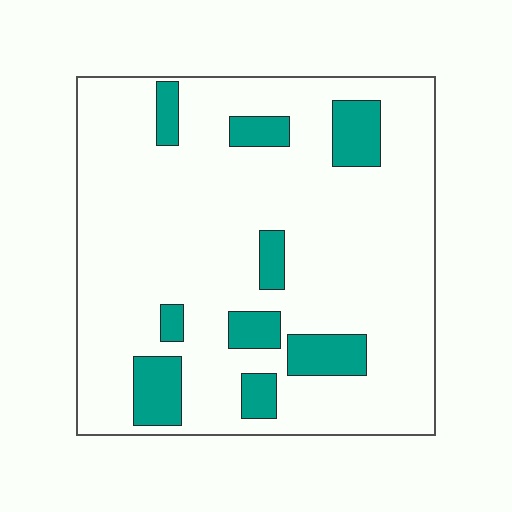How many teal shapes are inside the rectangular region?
9.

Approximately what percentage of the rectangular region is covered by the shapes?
Approximately 15%.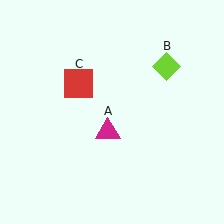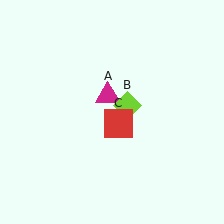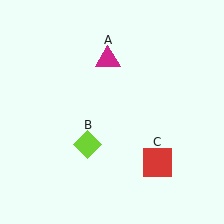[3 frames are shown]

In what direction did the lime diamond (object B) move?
The lime diamond (object B) moved down and to the left.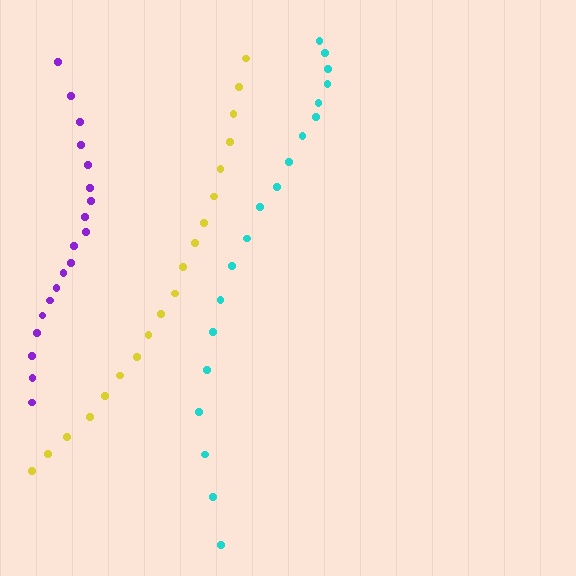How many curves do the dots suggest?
There are 3 distinct paths.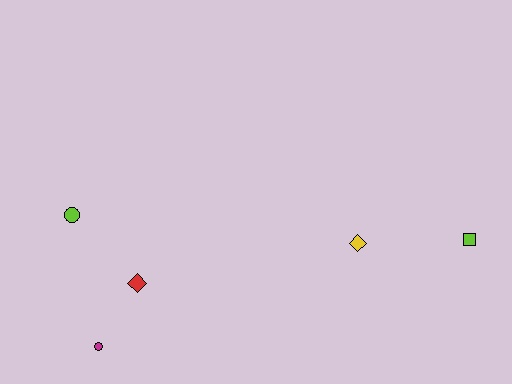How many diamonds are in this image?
There are 2 diamonds.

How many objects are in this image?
There are 5 objects.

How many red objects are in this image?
There is 1 red object.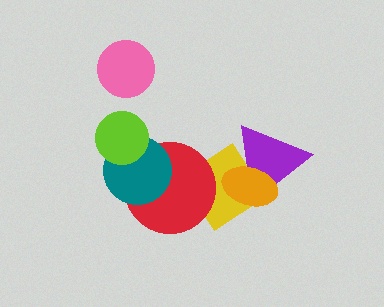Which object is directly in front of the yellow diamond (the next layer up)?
The purple triangle is directly in front of the yellow diamond.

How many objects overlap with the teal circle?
2 objects overlap with the teal circle.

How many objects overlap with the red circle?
2 objects overlap with the red circle.